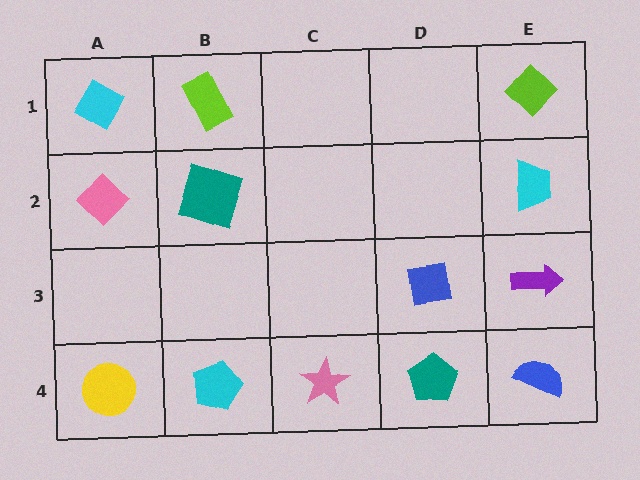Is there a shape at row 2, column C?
No, that cell is empty.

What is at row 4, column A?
A yellow circle.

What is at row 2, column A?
A pink diamond.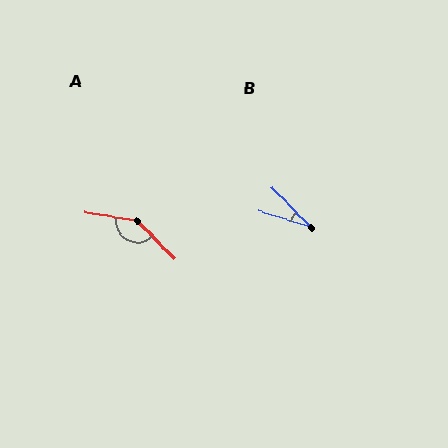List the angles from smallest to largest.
B (29°), A (143°).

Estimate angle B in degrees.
Approximately 29 degrees.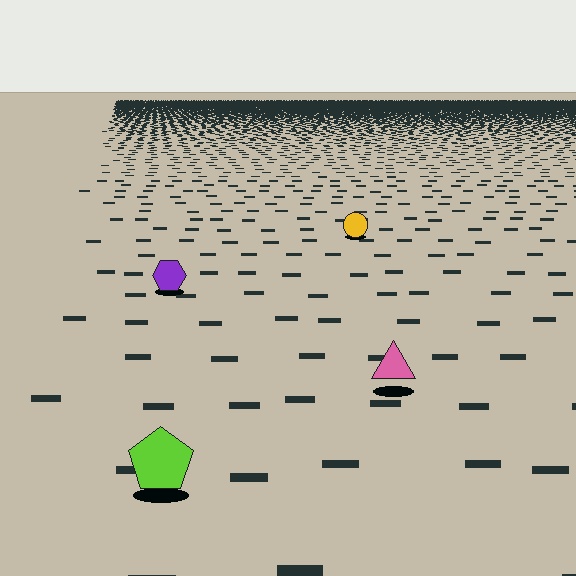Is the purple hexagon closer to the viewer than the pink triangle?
No. The pink triangle is closer — you can tell from the texture gradient: the ground texture is coarser near it.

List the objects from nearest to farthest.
From nearest to farthest: the lime pentagon, the pink triangle, the purple hexagon, the yellow circle.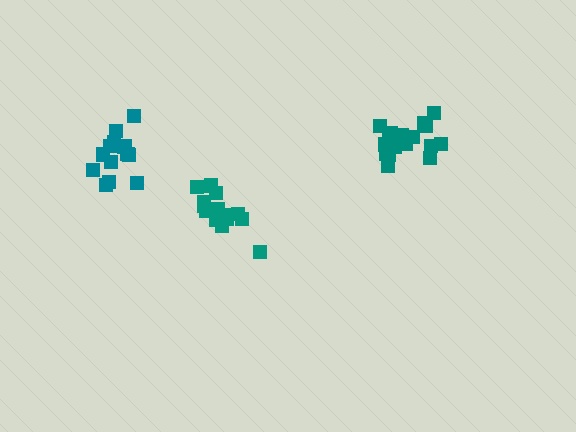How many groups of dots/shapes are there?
There are 3 groups.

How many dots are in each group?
Group 1: 18 dots, Group 2: 14 dots, Group 3: 14 dots (46 total).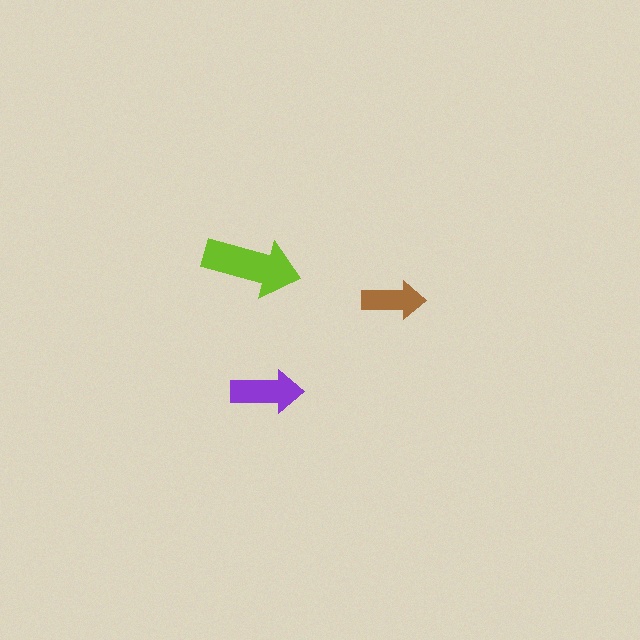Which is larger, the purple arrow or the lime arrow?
The lime one.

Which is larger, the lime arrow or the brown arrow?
The lime one.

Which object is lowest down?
The purple arrow is bottommost.